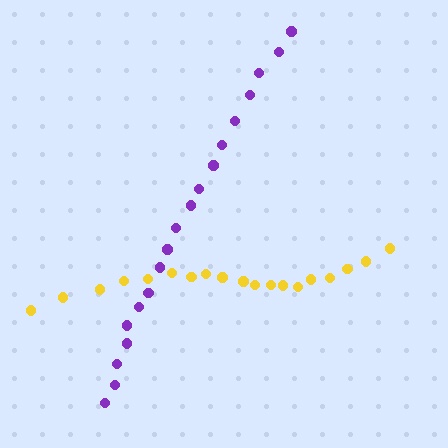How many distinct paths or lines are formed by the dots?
There are 2 distinct paths.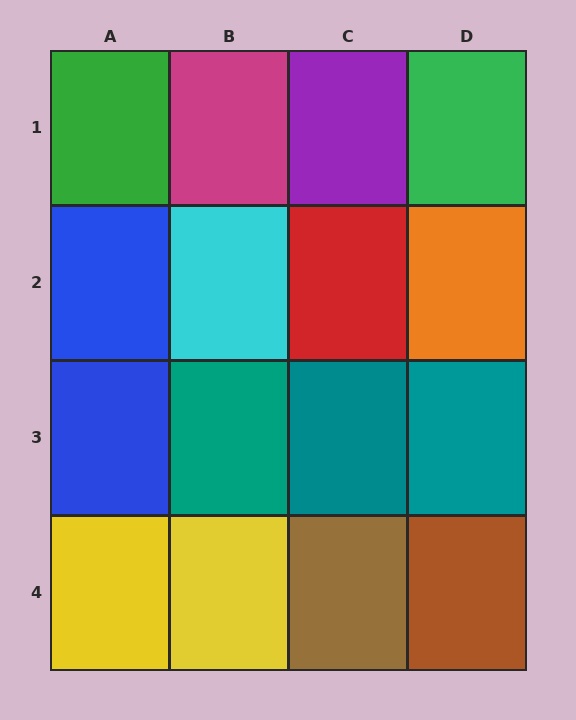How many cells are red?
1 cell is red.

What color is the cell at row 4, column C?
Brown.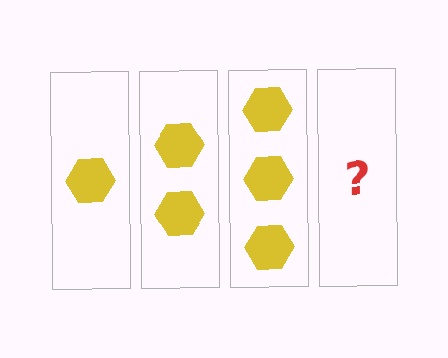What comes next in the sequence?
The next element should be 4 hexagons.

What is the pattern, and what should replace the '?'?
The pattern is that each step adds one more hexagon. The '?' should be 4 hexagons.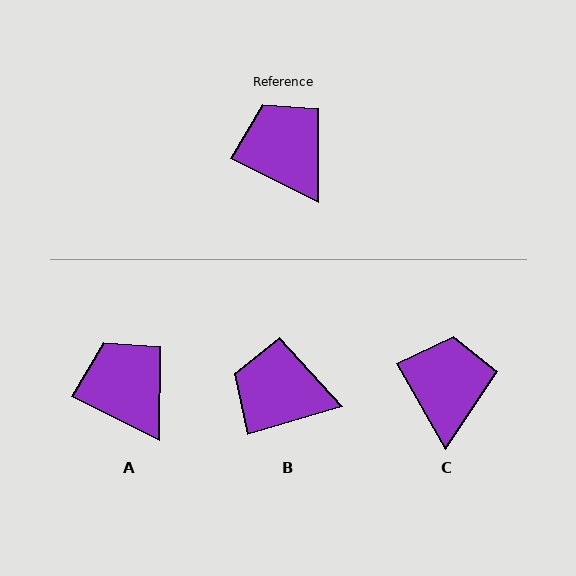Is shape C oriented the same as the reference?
No, it is off by about 34 degrees.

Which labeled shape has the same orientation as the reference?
A.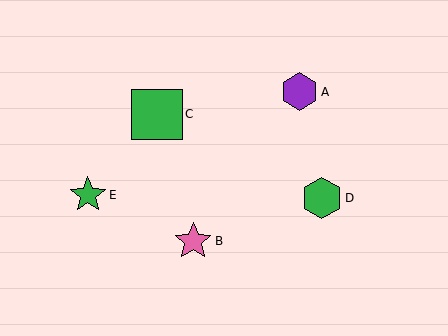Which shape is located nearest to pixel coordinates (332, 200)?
The green hexagon (labeled D) at (322, 198) is nearest to that location.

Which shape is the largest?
The green square (labeled C) is the largest.